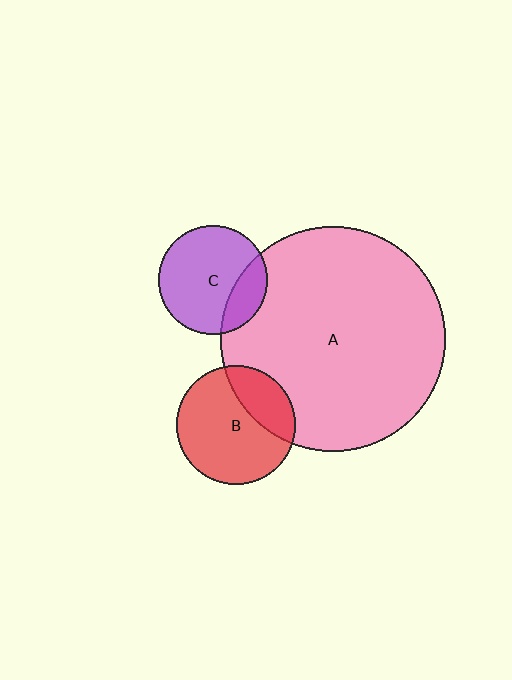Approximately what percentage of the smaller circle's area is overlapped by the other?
Approximately 20%.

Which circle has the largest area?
Circle A (pink).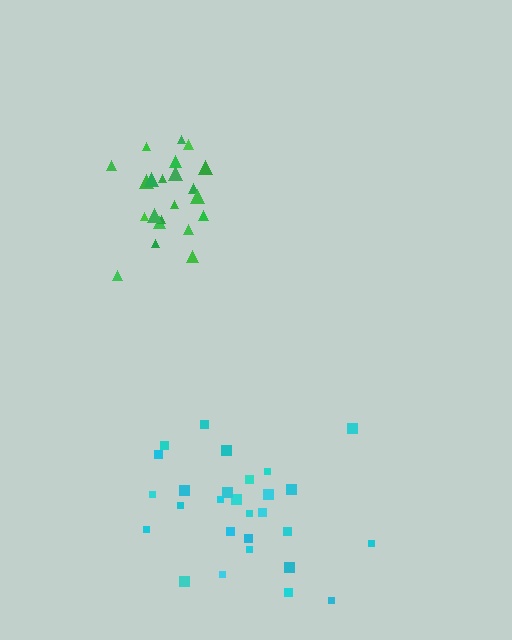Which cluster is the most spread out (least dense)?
Cyan.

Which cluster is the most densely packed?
Green.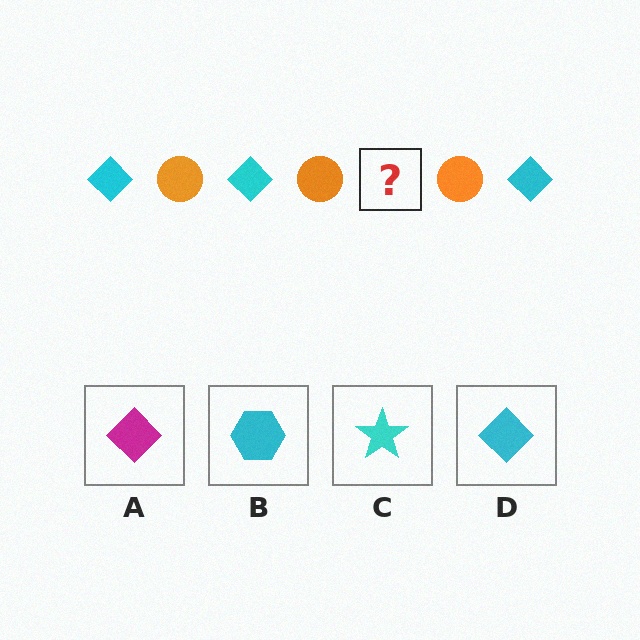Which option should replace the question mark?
Option D.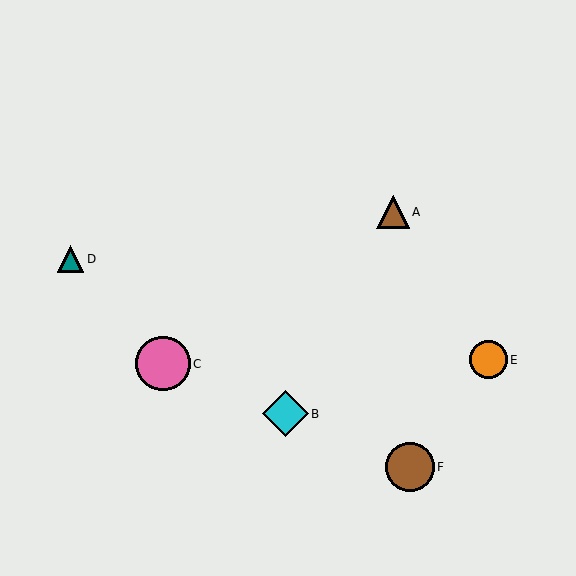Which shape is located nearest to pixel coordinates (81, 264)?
The teal triangle (labeled D) at (70, 259) is nearest to that location.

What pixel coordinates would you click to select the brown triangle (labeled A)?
Click at (393, 212) to select the brown triangle A.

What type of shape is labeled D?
Shape D is a teal triangle.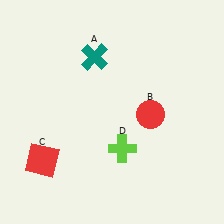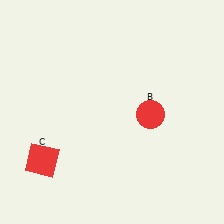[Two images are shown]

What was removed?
The teal cross (A), the lime cross (D) were removed in Image 2.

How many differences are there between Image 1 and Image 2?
There are 2 differences between the two images.